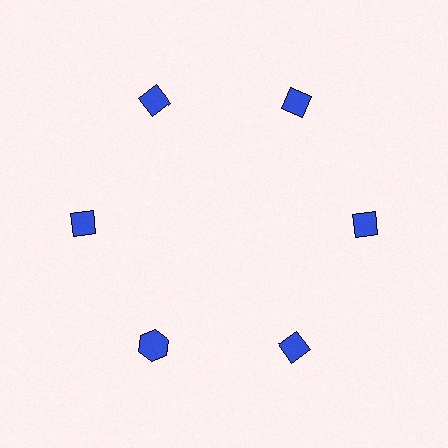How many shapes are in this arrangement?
There are 6 shapes arranged in a ring pattern.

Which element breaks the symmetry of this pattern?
The blue hexagon at roughly the 7 o'clock position breaks the symmetry. All other shapes are blue diamonds.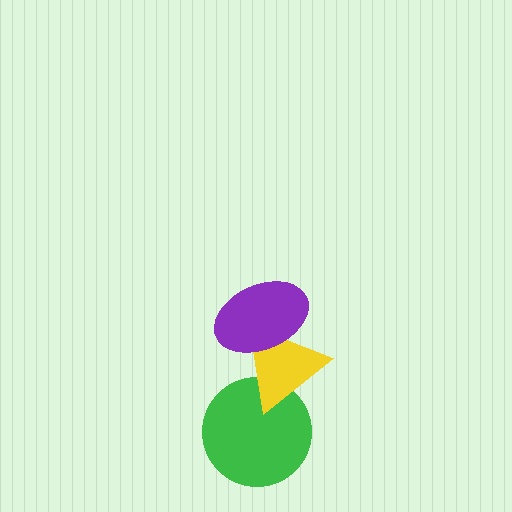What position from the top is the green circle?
The green circle is 3rd from the top.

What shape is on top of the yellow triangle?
The purple ellipse is on top of the yellow triangle.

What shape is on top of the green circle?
The yellow triangle is on top of the green circle.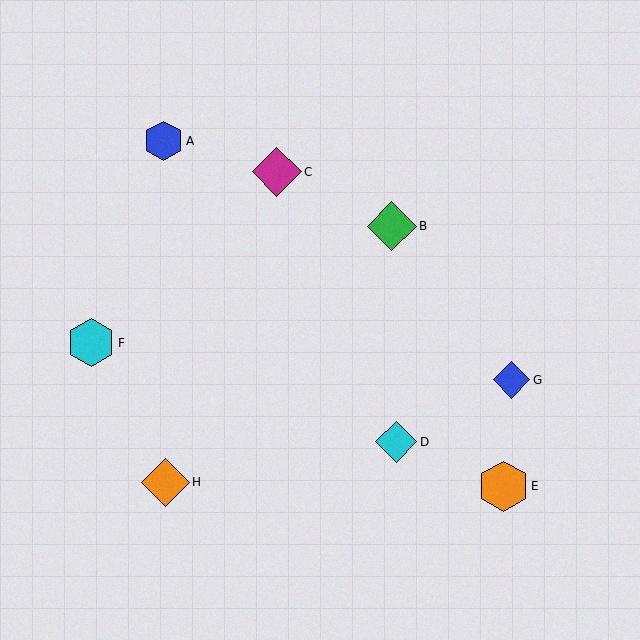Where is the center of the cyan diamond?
The center of the cyan diamond is at (396, 442).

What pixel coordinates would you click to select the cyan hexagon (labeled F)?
Click at (91, 343) to select the cyan hexagon F.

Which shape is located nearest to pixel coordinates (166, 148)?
The blue hexagon (labeled A) at (163, 141) is nearest to that location.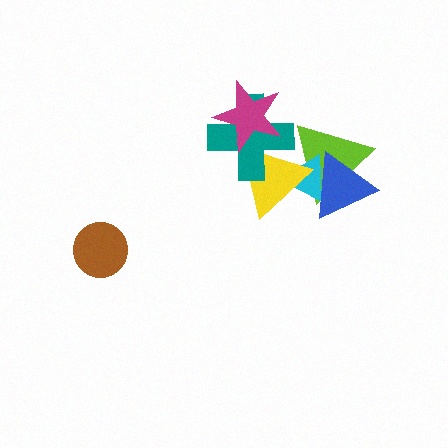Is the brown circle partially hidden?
No, no other shape covers it.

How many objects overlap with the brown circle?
0 objects overlap with the brown circle.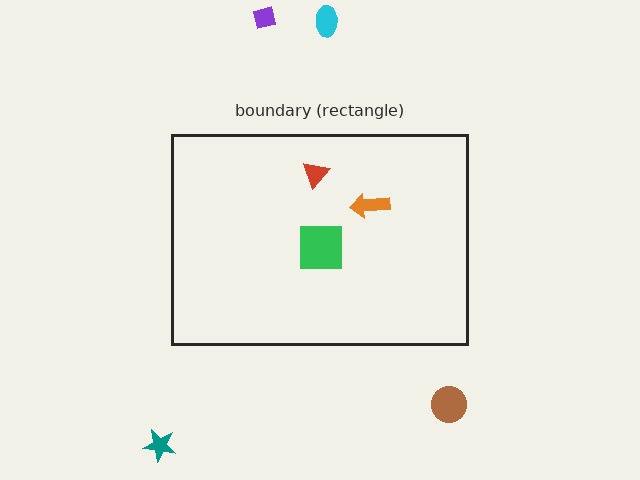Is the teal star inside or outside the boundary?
Outside.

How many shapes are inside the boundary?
3 inside, 4 outside.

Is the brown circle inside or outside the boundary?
Outside.